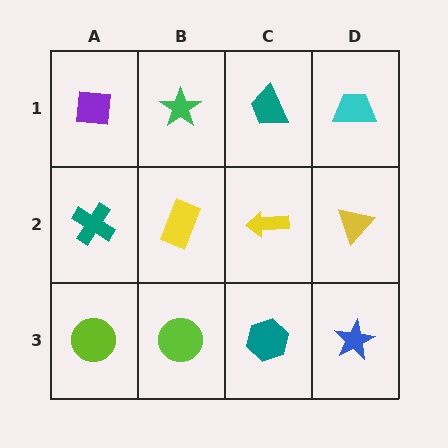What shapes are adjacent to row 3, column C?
A yellow arrow (row 2, column C), a lime circle (row 3, column B), a blue star (row 3, column D).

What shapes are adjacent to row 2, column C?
A teal trapezoid (row 1, column C), a teal hexagon (row 3, column C), a yellow rectangle (row 2, column B), a yellow triangle (row 2, column D).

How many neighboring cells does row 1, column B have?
3.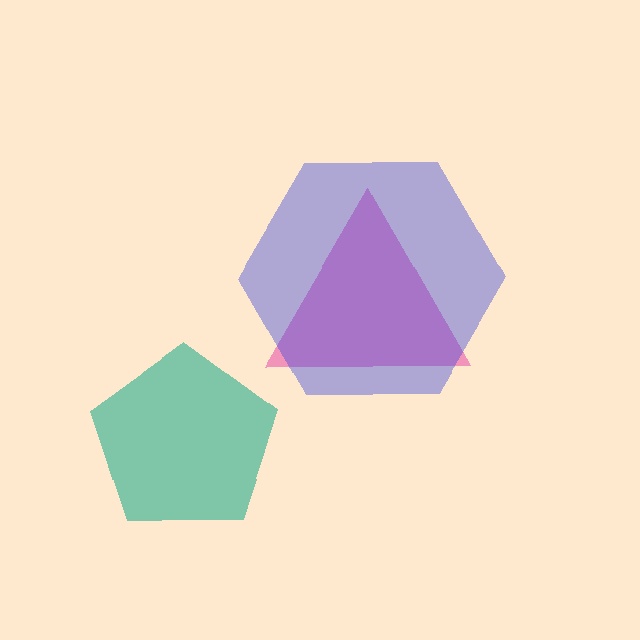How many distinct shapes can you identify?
There are 3 distinct shapes: a teal pentagon, a pink triangle, a blue hexagon.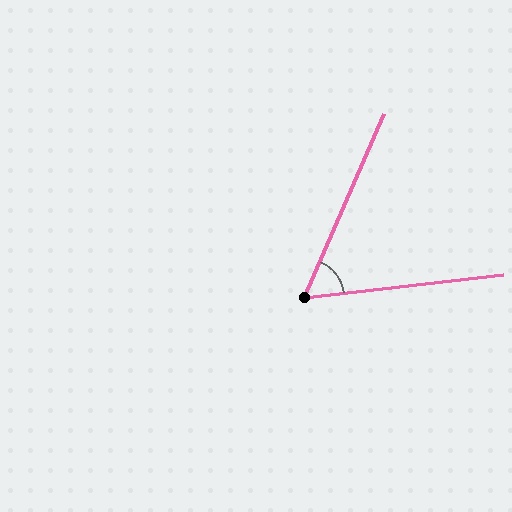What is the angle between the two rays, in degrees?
Approximately 60 degrees.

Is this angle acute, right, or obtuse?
It is acute.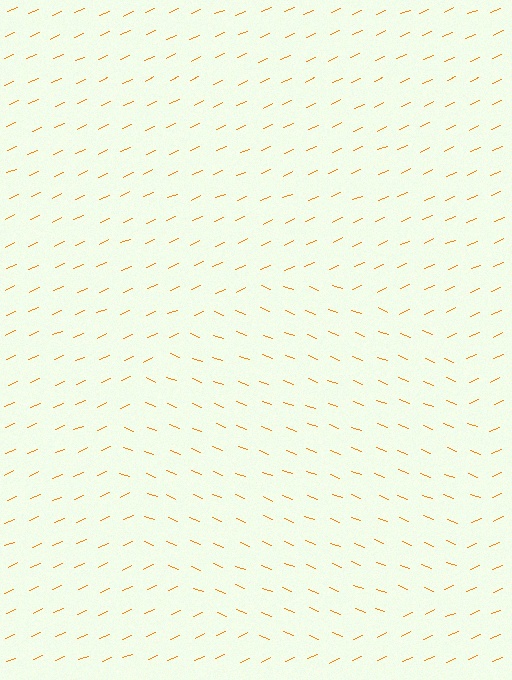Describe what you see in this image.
The image is filled with small orange line segments. A circle region in the image has lines oriented differently from the surrounding lines, creating a visible texture boundary.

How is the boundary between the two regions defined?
The boundary is defined purely by a change in line orientation (approximately 45 degrees difference). All lines are the same color and thickness.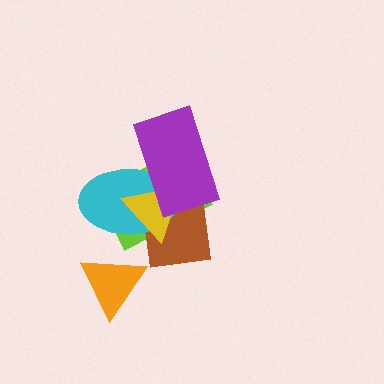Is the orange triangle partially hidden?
No, no other shape covers it.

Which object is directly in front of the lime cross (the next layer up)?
The brown square is directly in front of the lime cross.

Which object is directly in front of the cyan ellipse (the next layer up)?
The yellow triangle is directly in front of the cyan ellipse.